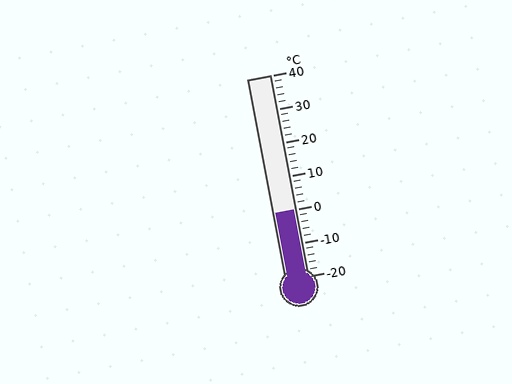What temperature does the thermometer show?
The thermometer shows approximately 0°C.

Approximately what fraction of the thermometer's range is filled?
The thermometer is filled to approximately 35% of its range.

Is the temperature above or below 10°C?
The temperature is below 10°C.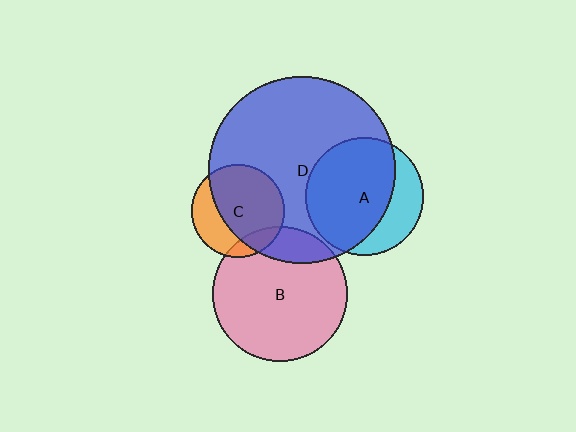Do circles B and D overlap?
Yes.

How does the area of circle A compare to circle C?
Approximately 1.6 times.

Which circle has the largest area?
Circle D (blue).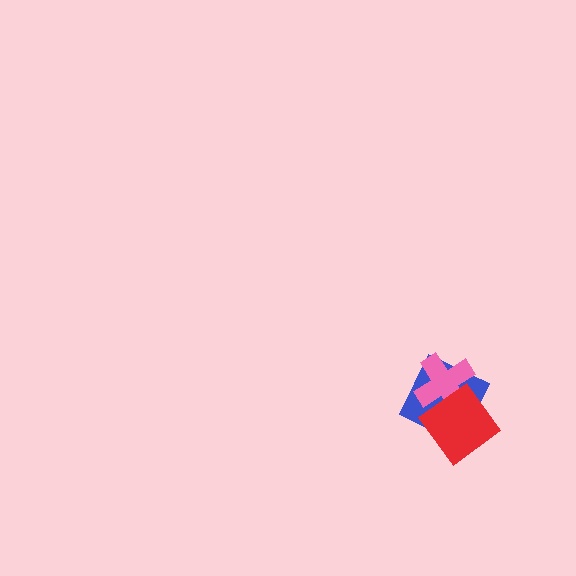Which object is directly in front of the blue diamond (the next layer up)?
The pink cross is directly in front of the blue diamond.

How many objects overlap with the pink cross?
2 objects overlap with the pink cross.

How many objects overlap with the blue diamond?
2 objects overlap with the blue diamond.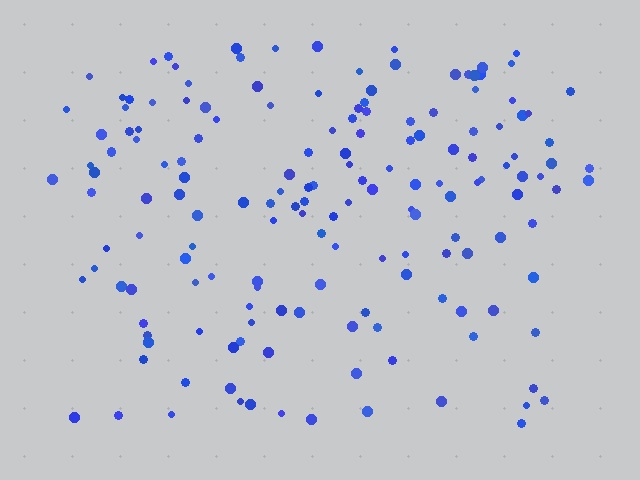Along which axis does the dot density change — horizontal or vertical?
Vertical.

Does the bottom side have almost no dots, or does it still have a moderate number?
Still a moderate number, just noticeably fewer than the top.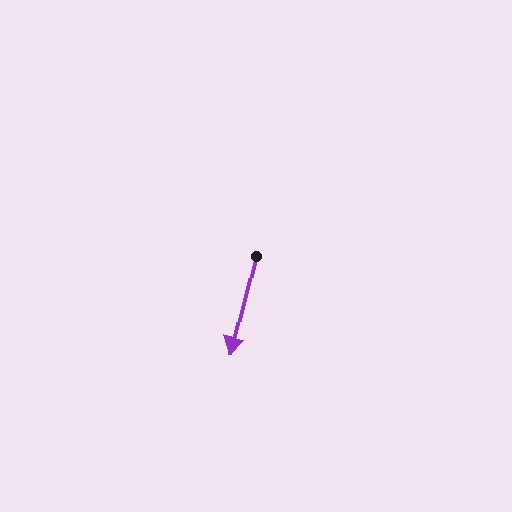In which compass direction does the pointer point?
South.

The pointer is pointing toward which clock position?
Roughly 6 o'clock.